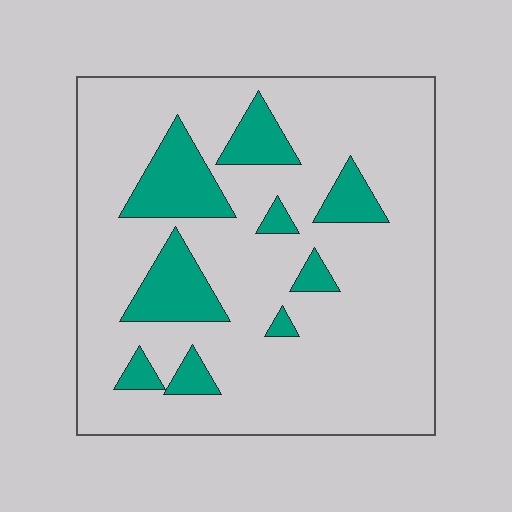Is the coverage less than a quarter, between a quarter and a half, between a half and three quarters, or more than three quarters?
Less than a quarter.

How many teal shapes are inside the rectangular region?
9.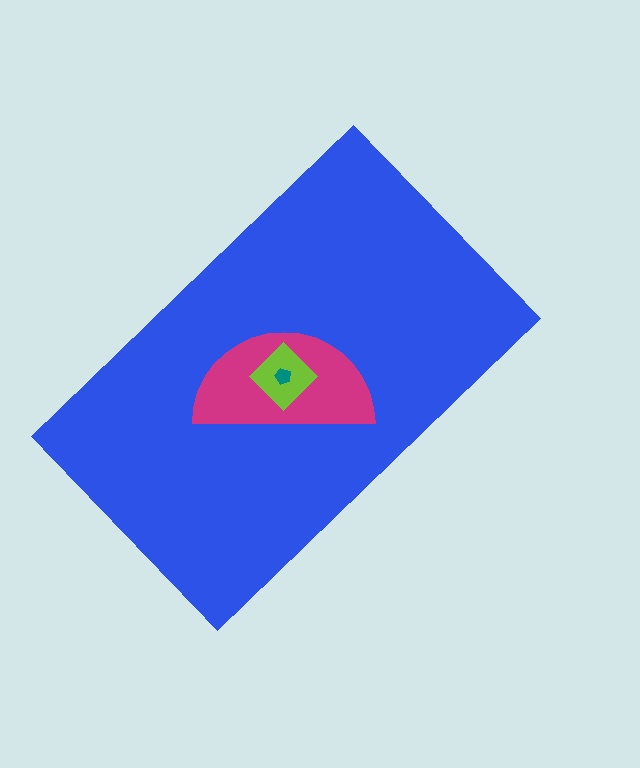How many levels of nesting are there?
4.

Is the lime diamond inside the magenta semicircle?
Yes.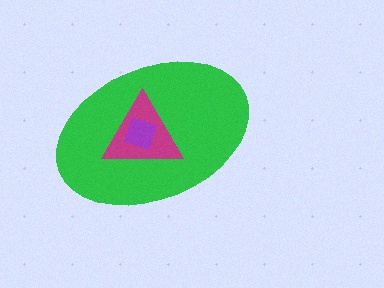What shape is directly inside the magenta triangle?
The purple diamond.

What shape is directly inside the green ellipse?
The magenta triangle.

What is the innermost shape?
The purple diamond.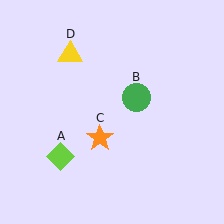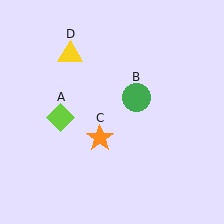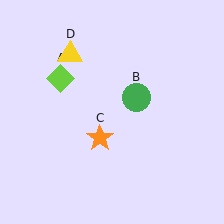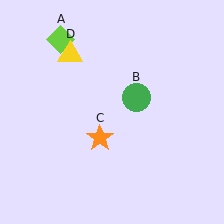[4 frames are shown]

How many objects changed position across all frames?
1 object changed position: lime diamond (object A).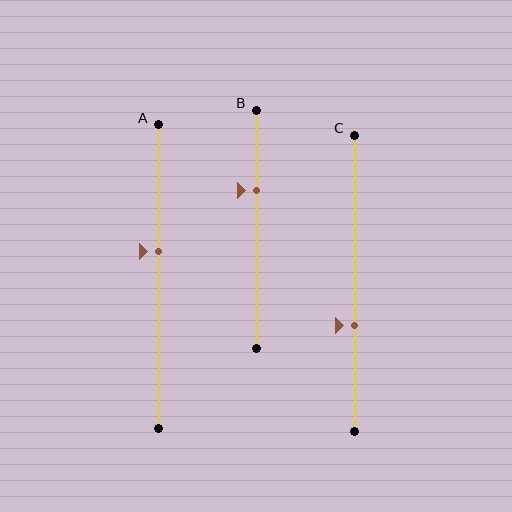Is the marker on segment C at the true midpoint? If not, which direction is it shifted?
No, the marker on segment C is shifted downward by about 14% of the segment length.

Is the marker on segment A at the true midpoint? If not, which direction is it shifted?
No, the marker on segment A is shifted upward by about 8% of the segment length.